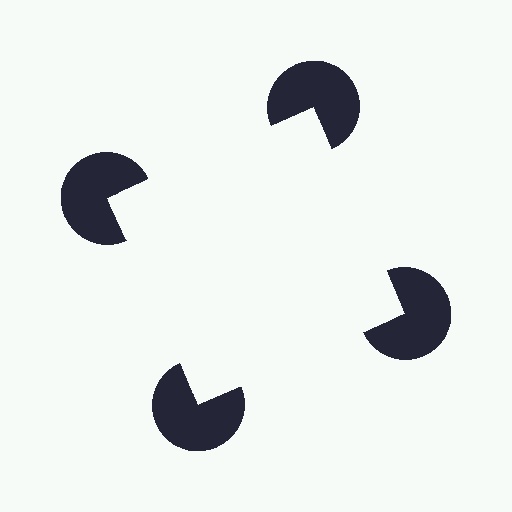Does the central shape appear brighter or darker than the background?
It typically appears slightly brighter than the background, even though no actual brightness change is drawn.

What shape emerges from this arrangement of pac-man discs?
An illusory square — its edges are inferred from the aligned wedge cuts in the pac-man discs, not physically drawn.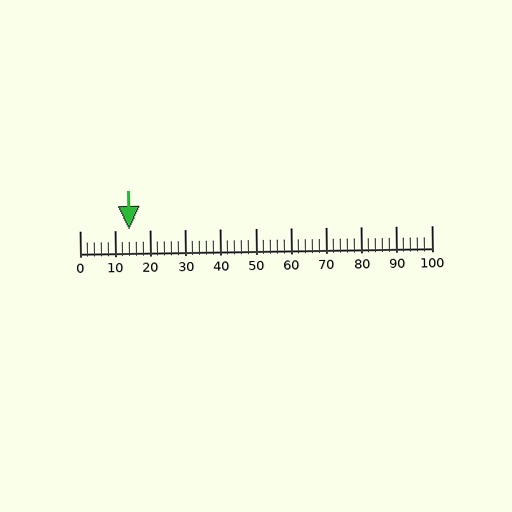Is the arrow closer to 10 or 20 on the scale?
The arrow is closer to 10.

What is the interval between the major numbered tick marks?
The major tick marks are spaced 10 units apart.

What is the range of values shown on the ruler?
The ruler shows values from 0 to 100.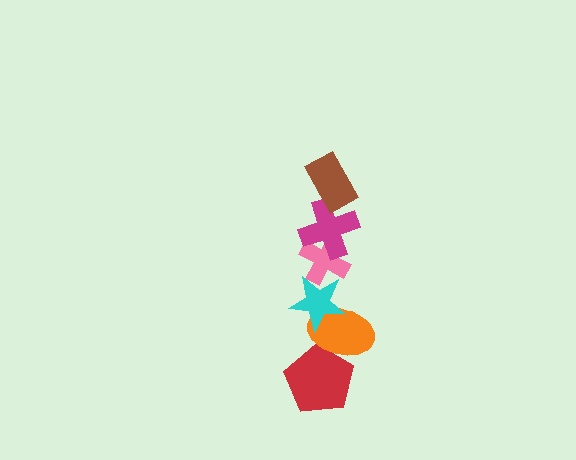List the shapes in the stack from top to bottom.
From top to bottom: the brown rectangle, the magenta cross, the pink cross, the cyan star, the orange ellipse, the red pentagon.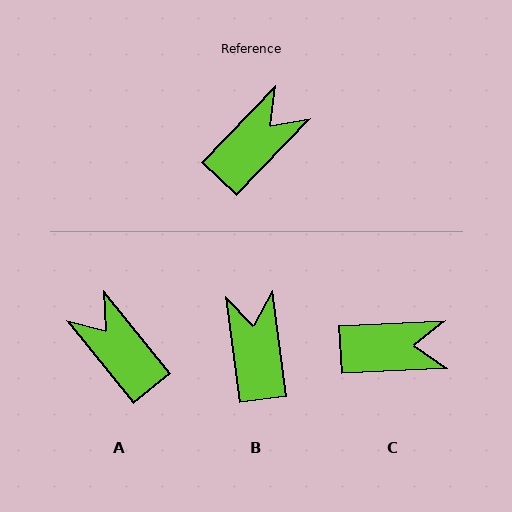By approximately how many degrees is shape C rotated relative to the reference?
Approximately 44 degrees clockwise.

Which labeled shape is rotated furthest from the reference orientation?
A, about 82 degrees away.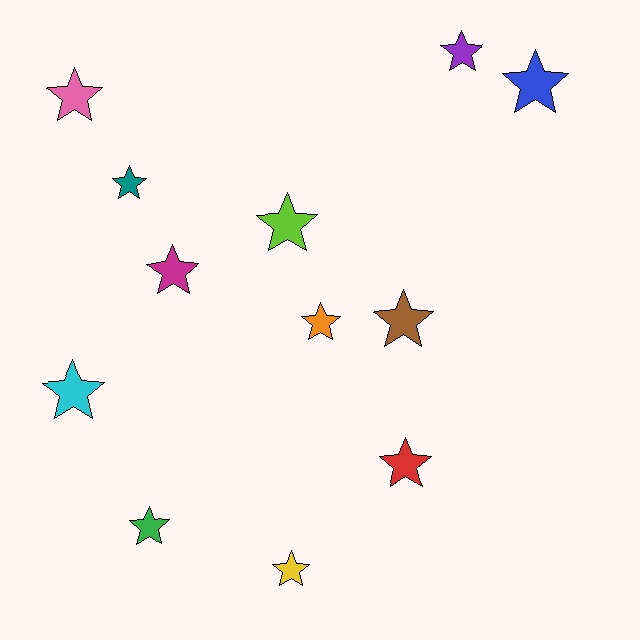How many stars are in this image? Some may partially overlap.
There are 12 stars.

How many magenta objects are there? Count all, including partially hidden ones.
There is 1 magenta object.